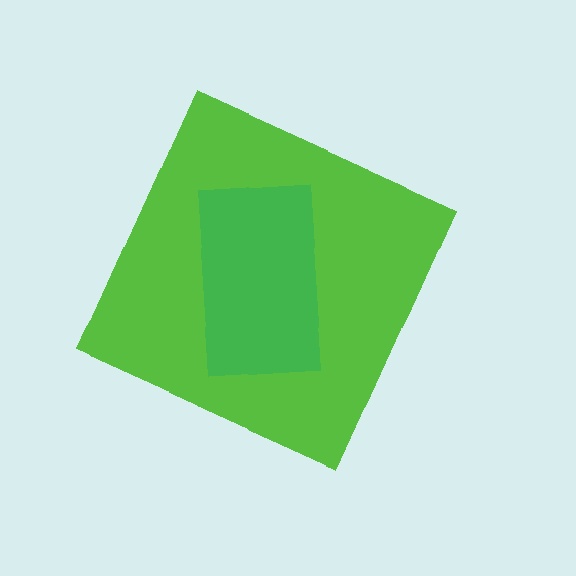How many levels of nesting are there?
2.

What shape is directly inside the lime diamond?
The green rectangle.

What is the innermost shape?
The green rectangle.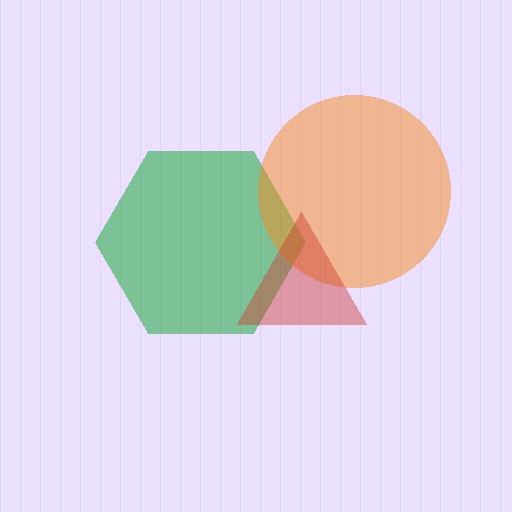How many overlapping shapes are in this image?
There are 3 overlapping shapes in the image.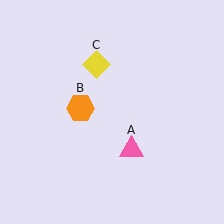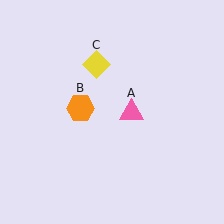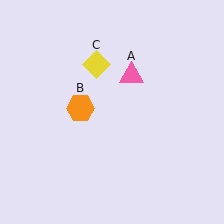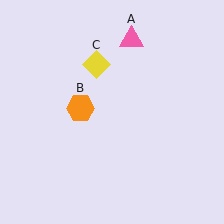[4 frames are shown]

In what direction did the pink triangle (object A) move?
The pink triangle (object A) moved up.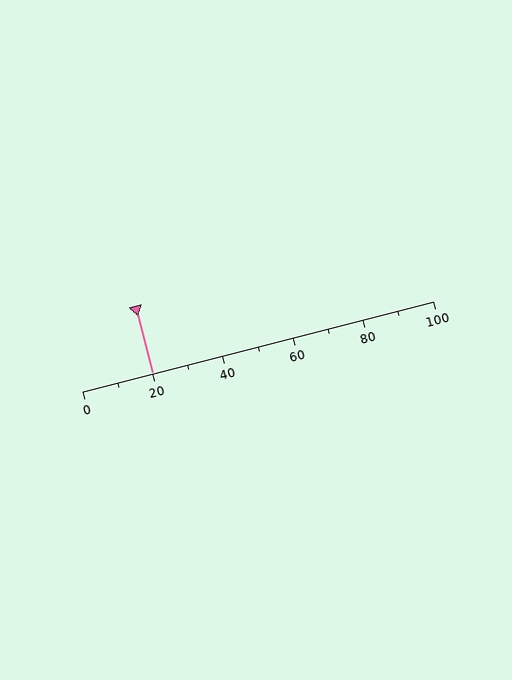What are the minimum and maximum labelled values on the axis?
The axis runs from 0 to 100.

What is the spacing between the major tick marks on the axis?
The major ticks are spaced 20 apart.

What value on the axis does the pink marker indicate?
The marker indicates approximately 20.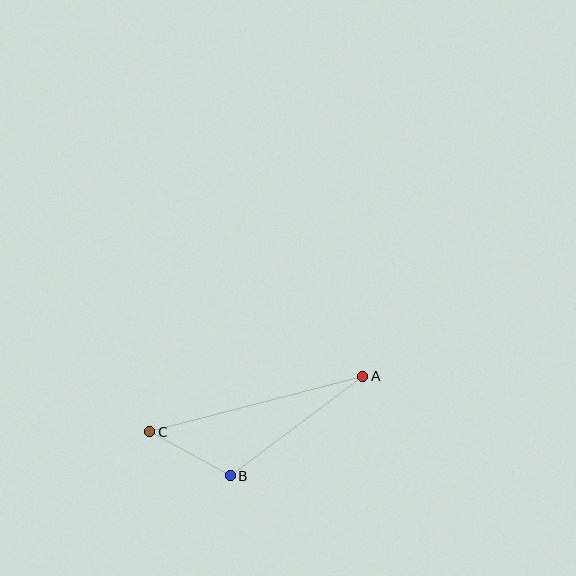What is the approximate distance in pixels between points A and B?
The distance between A and B is approximately 166 pixels.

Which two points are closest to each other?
Points B and C are closest to each other.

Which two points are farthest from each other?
Points A and C are farthest from each other.